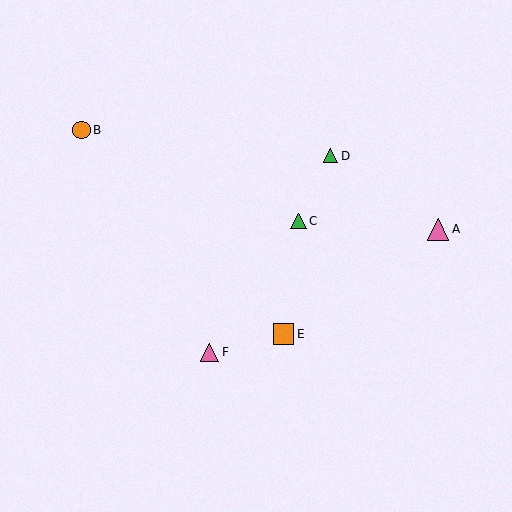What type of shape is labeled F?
Shape F is a pink triangle.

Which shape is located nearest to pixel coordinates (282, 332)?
The orange square (labeled E) at (283, 334) is nearest to that location.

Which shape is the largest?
The pink triangle (labeled A) is the largest.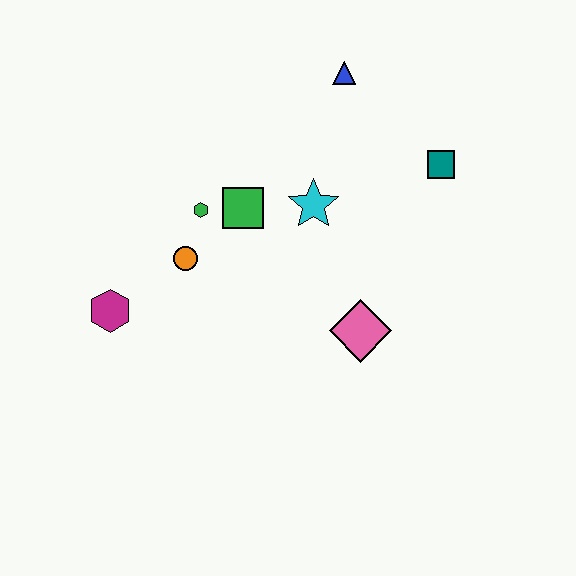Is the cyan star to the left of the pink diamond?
Yes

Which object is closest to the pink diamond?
The cyan star is closest to the pink diamond.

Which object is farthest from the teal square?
The magenta hexagon is farthest from the teal square.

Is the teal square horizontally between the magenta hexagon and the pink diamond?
No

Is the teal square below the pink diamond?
No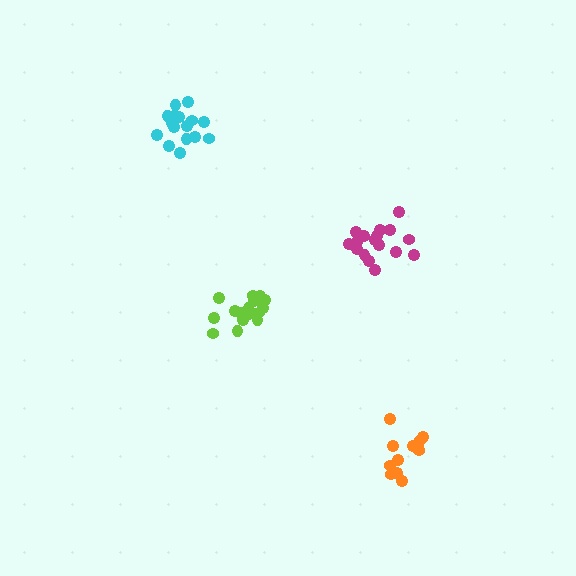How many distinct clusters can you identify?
There are 4 distinct clusters.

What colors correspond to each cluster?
The clusters are colored: lime, magenta, orange, cyan.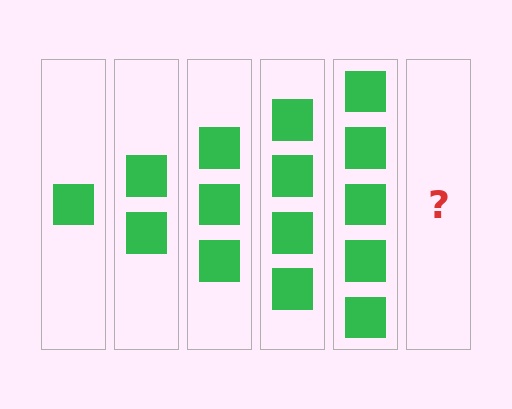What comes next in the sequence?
The next element should be 6 squares.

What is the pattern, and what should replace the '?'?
The pattern is that each step adds one more square. The '?' should be 6 squares.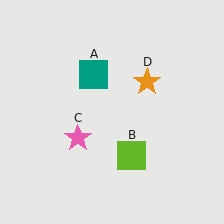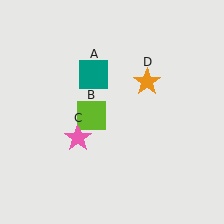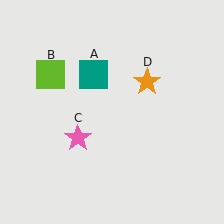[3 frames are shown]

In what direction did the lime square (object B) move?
The lime square (object B) moved up and to the left.